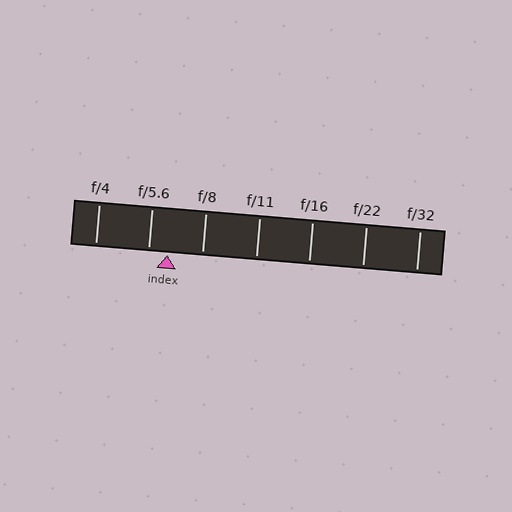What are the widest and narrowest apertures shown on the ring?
The widest aperture shown is f/4 and the narrowest is f/32.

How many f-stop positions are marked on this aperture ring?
There are 7 f-stop positions marked.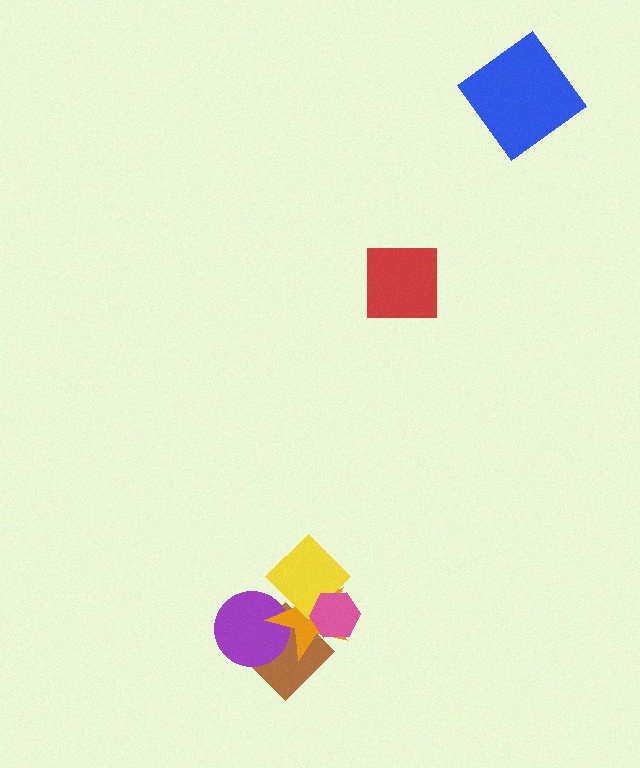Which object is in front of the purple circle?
The orange star is in front of the purple circle.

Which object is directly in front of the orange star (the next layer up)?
The yellow diamond is directly in front of the orange star.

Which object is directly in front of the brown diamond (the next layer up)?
The purple circle is directly in front of the brown diamond.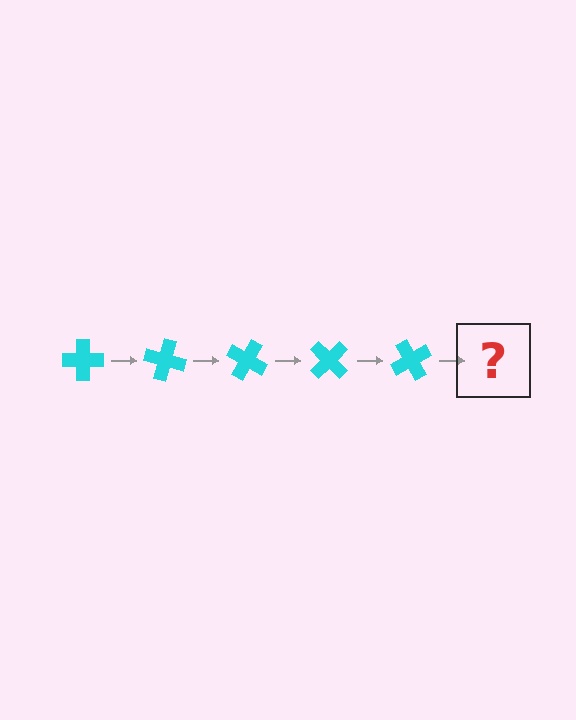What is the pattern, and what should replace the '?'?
The pattern is that the cross rotates 15 degrees each step. The '?' should be a cyan cross rotated 75 degrees.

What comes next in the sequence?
The next element should be a cyan cross rotated 75 degrees.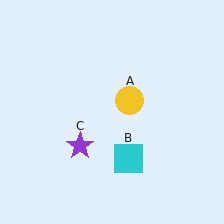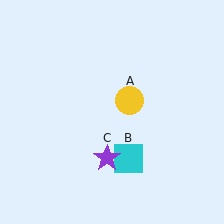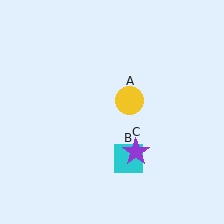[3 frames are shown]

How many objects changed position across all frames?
1 object changed position: purple star (object C).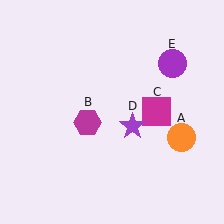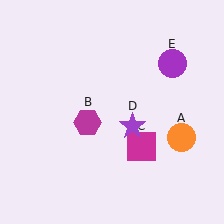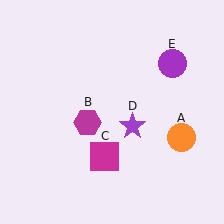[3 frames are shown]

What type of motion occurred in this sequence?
The magenta square (object C) rotated clockwise around the center of the scene.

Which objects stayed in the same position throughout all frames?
Orange circle (object A) and magenta hexagon (object B) and purple star (object D) and purple circle (object E) remained stationary.